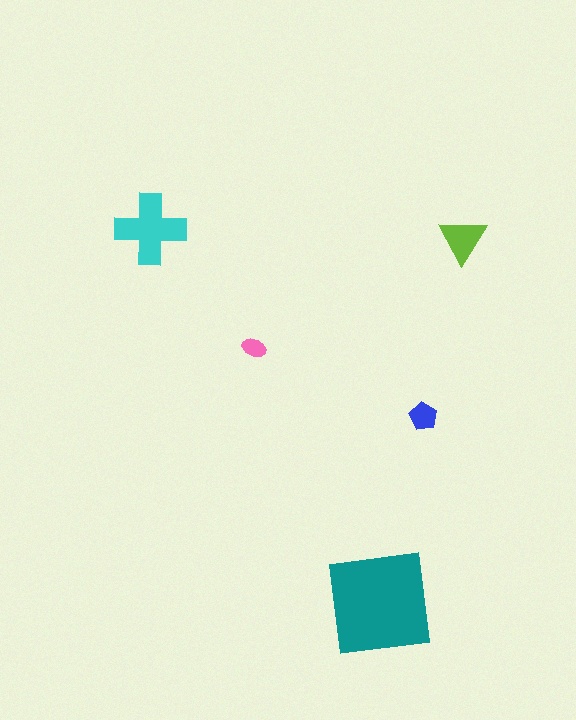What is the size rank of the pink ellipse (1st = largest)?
5th.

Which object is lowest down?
The teal square is bottommost.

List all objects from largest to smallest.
The teal square, the cyan cross, the lime triangle, the blue pentagon, the pink ellipse.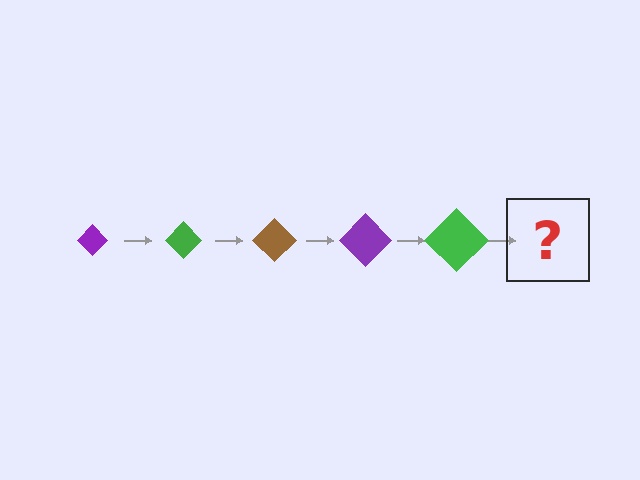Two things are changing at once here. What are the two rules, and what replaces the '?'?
The two rules are that the diamond grows larger each step and the color cycles through purple, green, and brown. The '?' should be a brown diamond, larger than the previous one.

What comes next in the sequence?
The next element should be a brown diamond, larger than the previous one.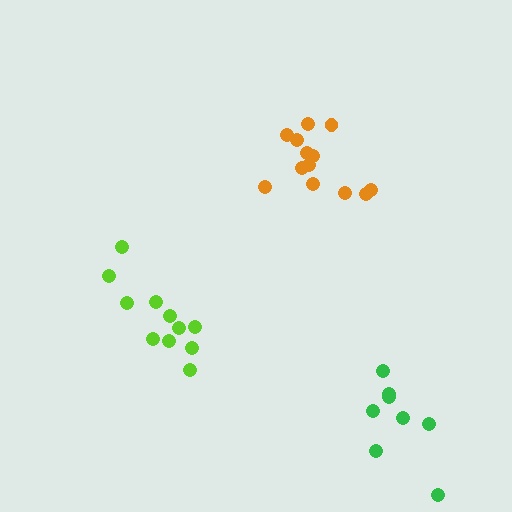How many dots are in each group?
Group 1: 11 dots, Group 2: 13 dots, Group 3: 8 dots (32 total).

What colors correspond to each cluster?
The clusters are colored: lime, orange, green.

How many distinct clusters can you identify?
There are 3 distinct clusters.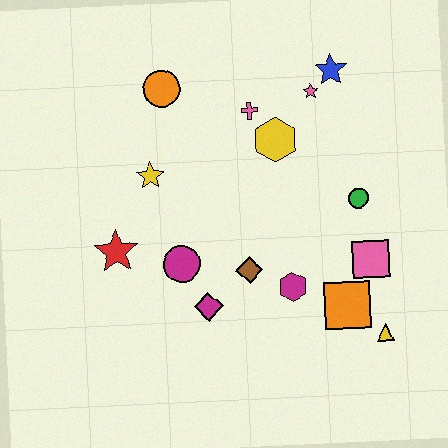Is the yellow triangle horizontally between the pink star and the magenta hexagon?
No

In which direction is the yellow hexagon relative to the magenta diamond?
The yellow hexagon is above the magenta diamond.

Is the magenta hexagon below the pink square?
Yes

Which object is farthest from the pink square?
The orange circle is farthest from the pink square.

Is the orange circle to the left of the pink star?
Yes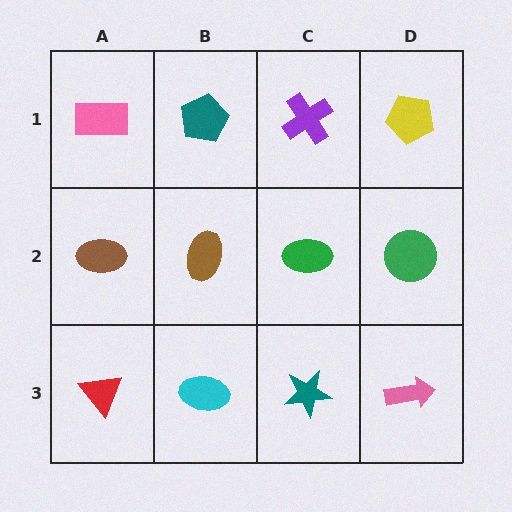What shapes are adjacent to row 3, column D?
A green circle (row 2, column D), a teal star (row 3, column C).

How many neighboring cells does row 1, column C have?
3.